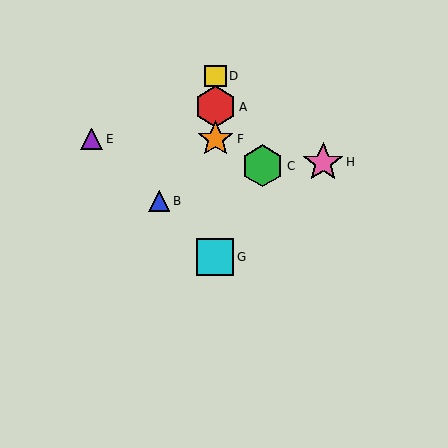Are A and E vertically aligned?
No, A is at x≈215 and E is at x≈92.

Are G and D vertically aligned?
Yes, both are at x≈215.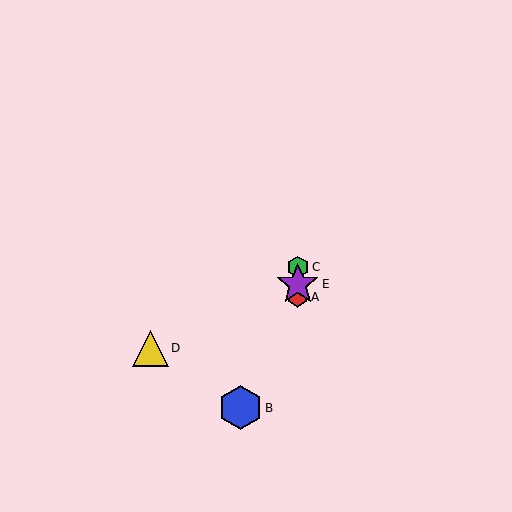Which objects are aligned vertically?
Objects A, C, E are aligned vertically.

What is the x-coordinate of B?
Object B is at x≈240.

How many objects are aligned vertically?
3 objects (A, C, E) are aligned vertically.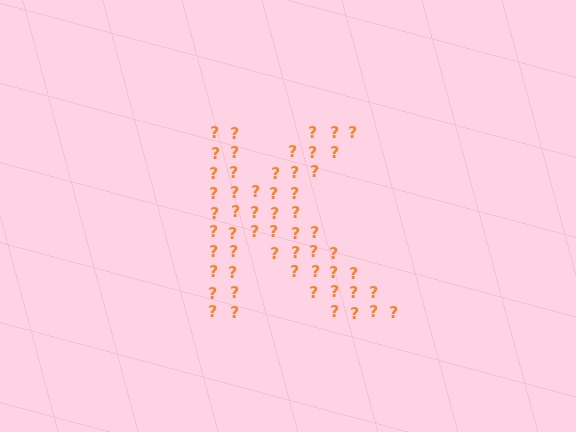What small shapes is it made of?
It is made of small question marks.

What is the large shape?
The large shape is the letter K.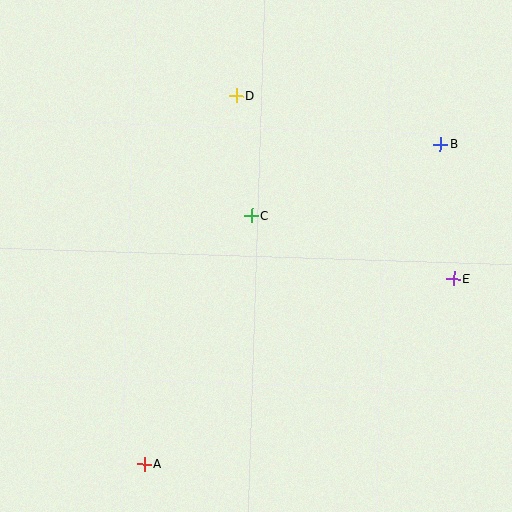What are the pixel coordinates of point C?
Point C is at (251, 216).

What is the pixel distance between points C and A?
The distance between C and A is 270 pixels.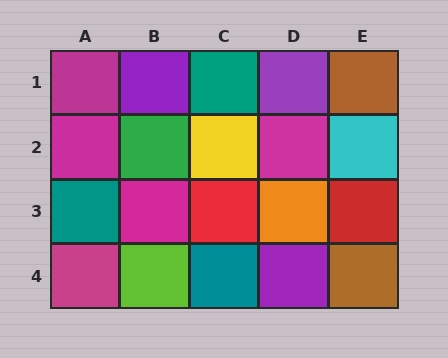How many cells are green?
1 cell is green.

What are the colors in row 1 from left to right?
Magenta, purple, teal, purple, brown.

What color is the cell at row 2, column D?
Magenta.